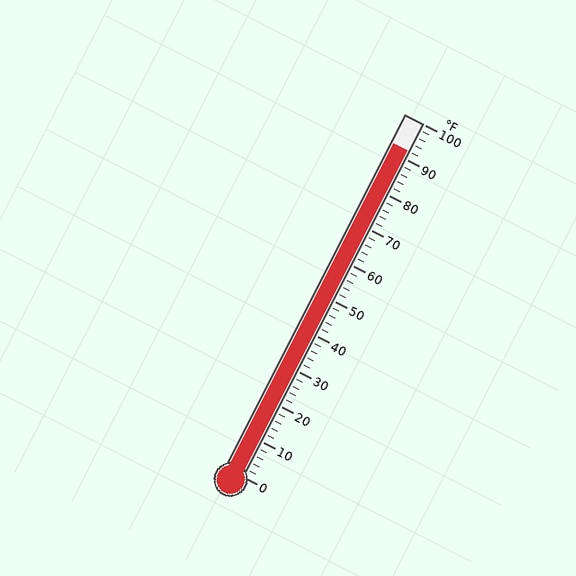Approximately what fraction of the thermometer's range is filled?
The thermometer is filled to approximately 90% of its range.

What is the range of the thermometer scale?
The thermometer scale ranges from 0°F to 100°F.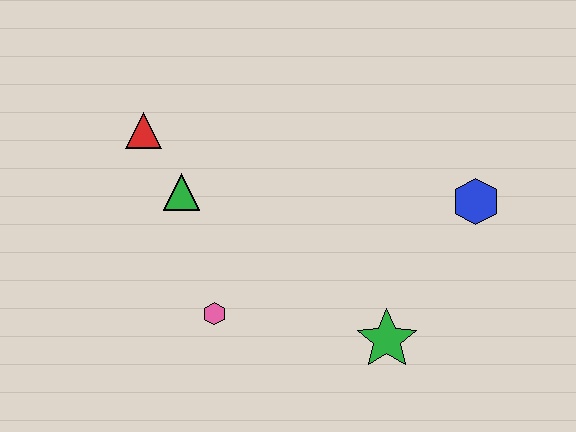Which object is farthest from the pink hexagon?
The blue hexagon is farthest from the pink hexagon.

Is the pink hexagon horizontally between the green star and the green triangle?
Yes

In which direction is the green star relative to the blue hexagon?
The green star is below the blue hexagon.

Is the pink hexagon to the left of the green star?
Yes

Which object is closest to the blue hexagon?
The green star is closest to the blue hexagon.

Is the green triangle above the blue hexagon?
Yes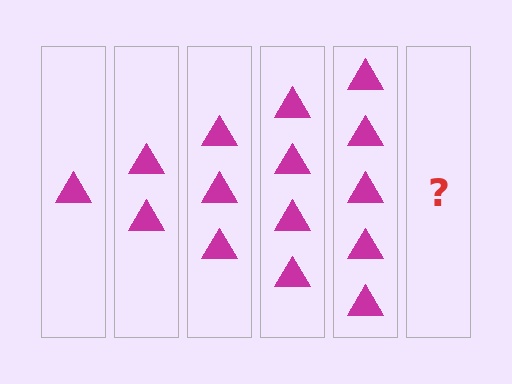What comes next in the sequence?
The next element should be 6 triangles.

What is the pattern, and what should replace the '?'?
The pattern is that each step adds one more triangle. The '?' should be 6 triangles.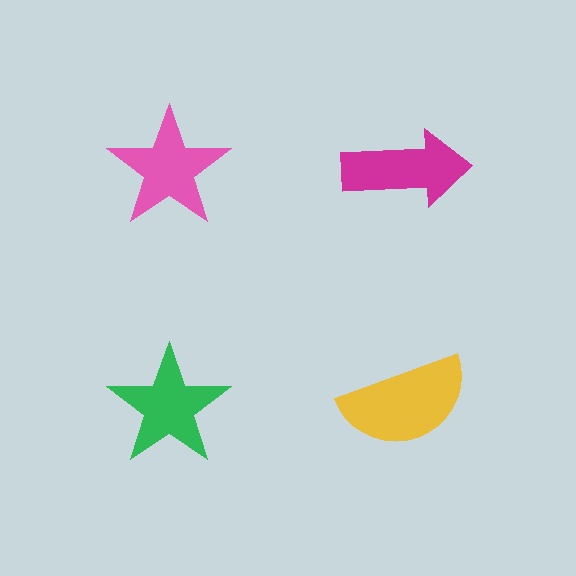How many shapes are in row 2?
2 shapes.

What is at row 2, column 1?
A green star.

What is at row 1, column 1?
A pink star.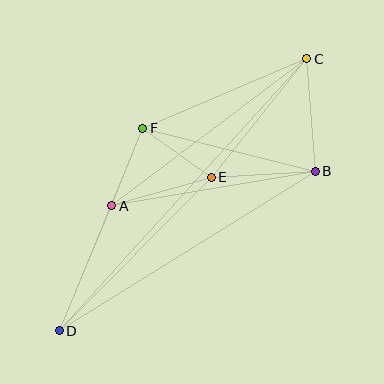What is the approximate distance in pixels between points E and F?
The distance between E and F is approximately 84 pixels.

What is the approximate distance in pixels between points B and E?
The distance between B and E is approximately 104 pixels.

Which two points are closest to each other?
Points A and F are closest to each other.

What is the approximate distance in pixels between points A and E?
The distance between A and E is approximately 104 pixels.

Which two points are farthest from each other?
Points C and D are farthest from each other.